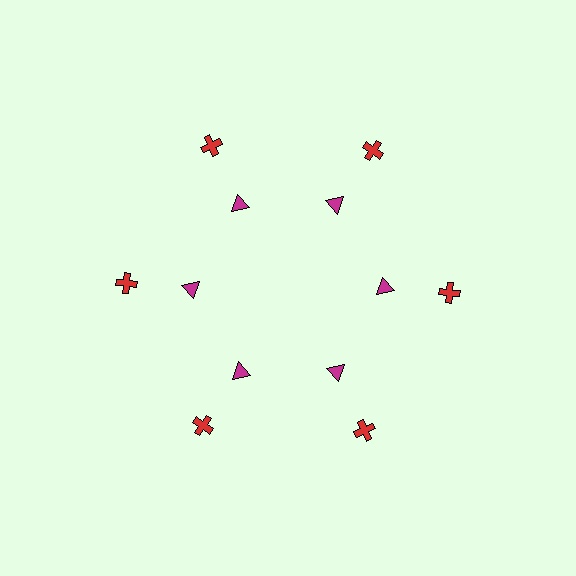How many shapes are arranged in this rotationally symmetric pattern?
There are 12 shapes, arranged in 6 groups of 2.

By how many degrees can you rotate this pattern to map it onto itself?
The pattern maps onto itself every 60 degrees of rotation.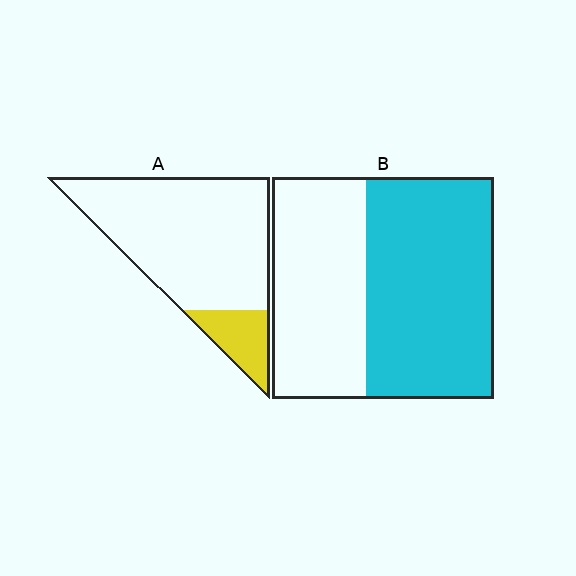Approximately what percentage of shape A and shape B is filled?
A is approximately 15% and B is approximately 60%.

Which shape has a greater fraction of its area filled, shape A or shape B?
Shape B.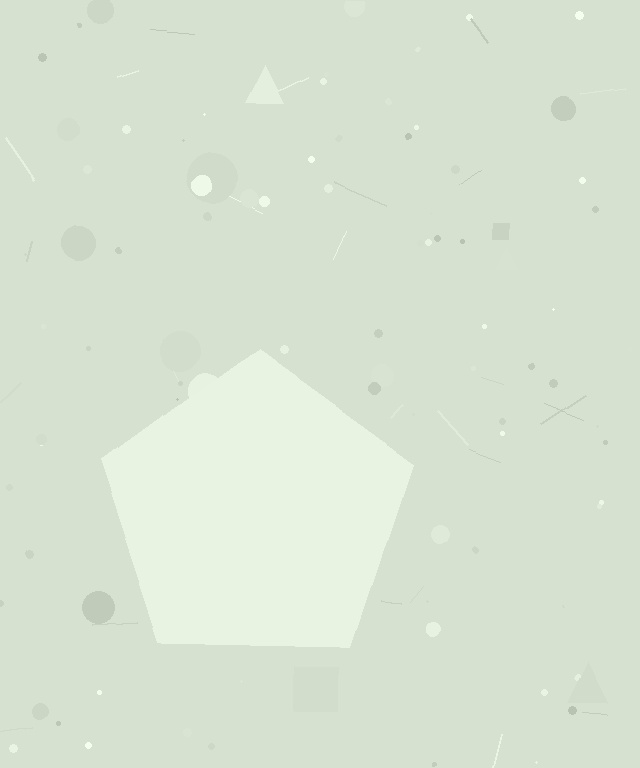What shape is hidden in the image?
A pentagon is hidden in the image.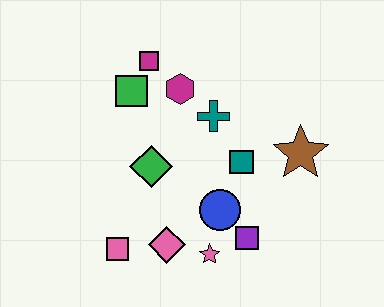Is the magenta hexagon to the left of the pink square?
No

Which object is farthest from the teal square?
The pink square is farthest from the teal square.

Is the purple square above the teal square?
No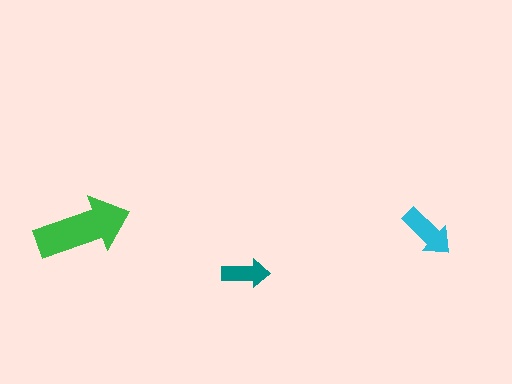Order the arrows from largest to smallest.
the green one, the cyan one, the teal one.